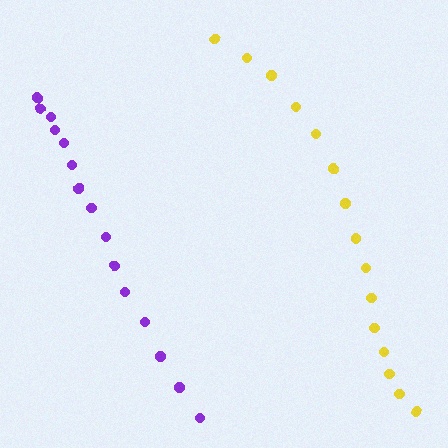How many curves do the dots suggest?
There are 2 distinct paths.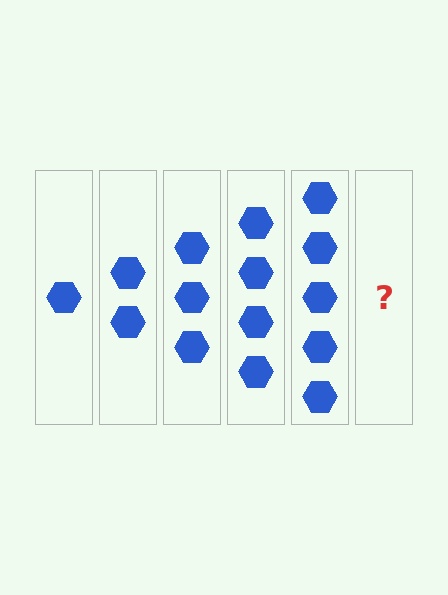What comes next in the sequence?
The next element should be 6 hexagons.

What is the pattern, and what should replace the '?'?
The pattern is that each step adds one more hexagon. The '?' should be 6 hexagons.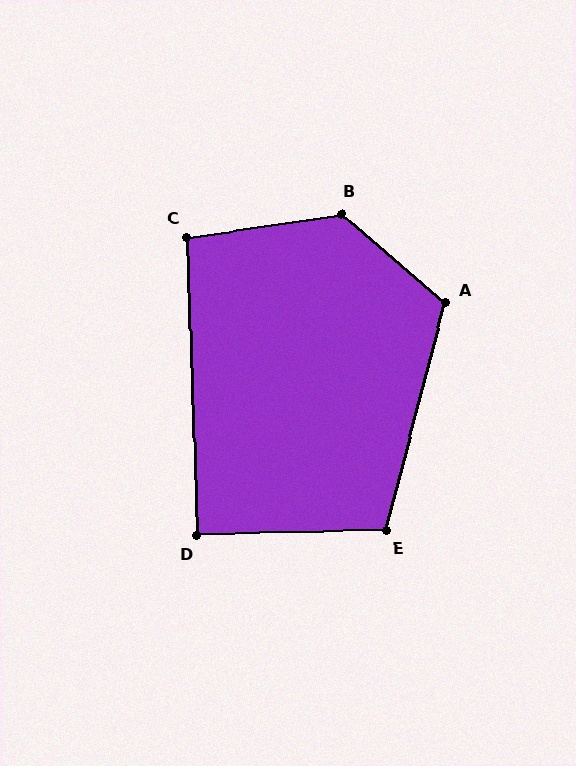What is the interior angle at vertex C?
Approximately 97 degrees (obtuse).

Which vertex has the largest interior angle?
B, at approximately 131 degrees.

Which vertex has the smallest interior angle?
D, at approximately 91 degrees.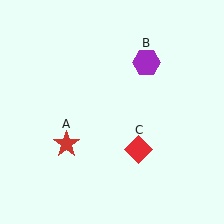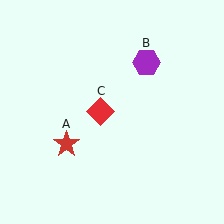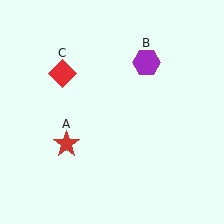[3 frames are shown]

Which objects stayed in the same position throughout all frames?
Red star (object A) and purple hexagon (object B) remained stationary.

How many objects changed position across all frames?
1 object changed position: red diamond (object C).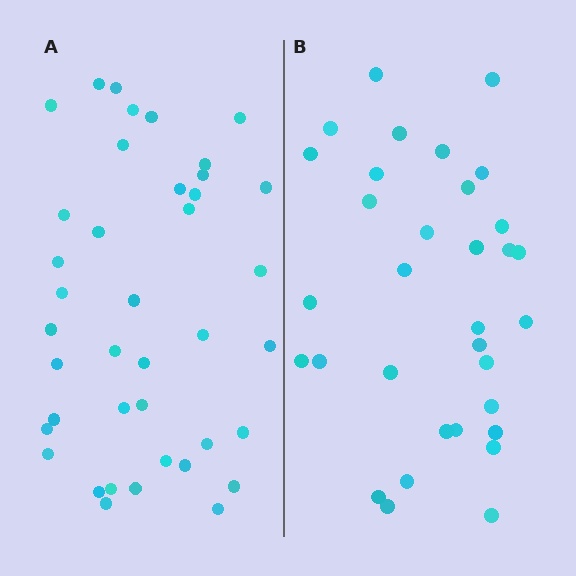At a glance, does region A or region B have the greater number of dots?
Region A (the left region) has more dots.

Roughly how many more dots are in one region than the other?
Region A has roughly 8 or so more dots than region B.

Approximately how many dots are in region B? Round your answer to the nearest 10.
About 30 dots. (The exact count is 33, which rounds to 30.)